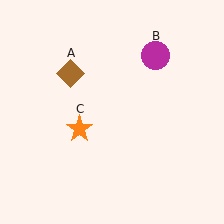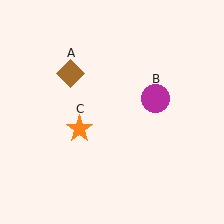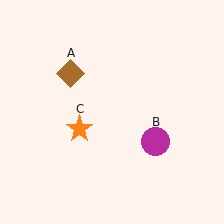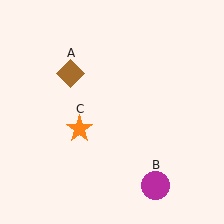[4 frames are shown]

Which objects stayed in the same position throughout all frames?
Brown diamond (object A) and orange star (object C) remained stationary.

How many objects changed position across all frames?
1 object changed position: magenta circle (object B).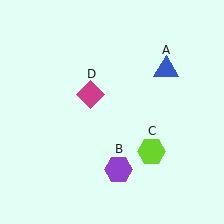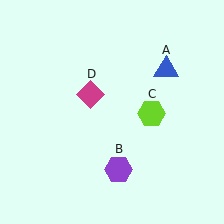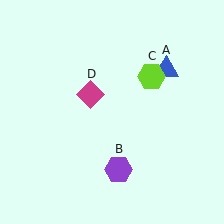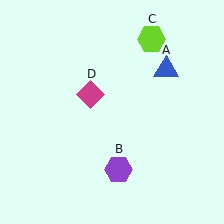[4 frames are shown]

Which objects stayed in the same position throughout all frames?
Blue triangle (object A) and purple hexagon (object B) and magenta diamond (object D) remained stationary.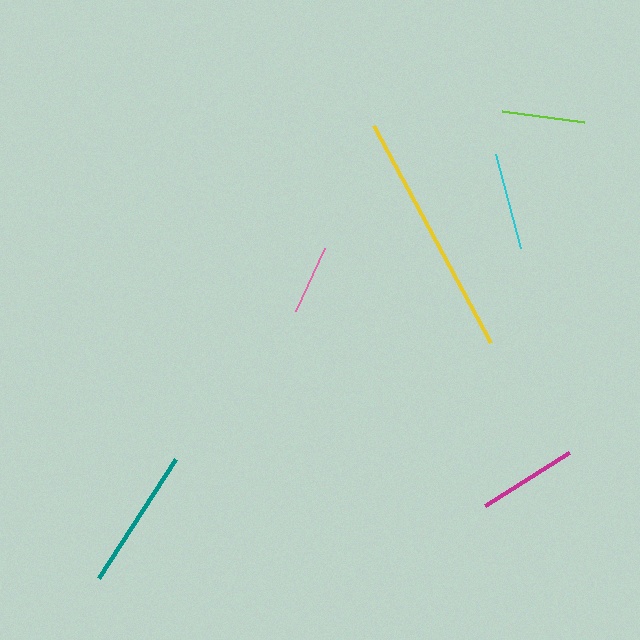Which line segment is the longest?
The yellow line is the longest at approximately 247 pixels.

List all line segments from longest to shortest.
From longest to shortest: yellow, teal, magenta, cyan, lime, pink.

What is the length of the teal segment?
The teal segment is approximately 142 pixels long.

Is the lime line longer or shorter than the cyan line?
The cyan line is longer than the lime line.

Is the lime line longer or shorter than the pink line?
The lime line is longer than the pink line.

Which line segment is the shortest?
The pink line is the shortest at approximately 69 pixels.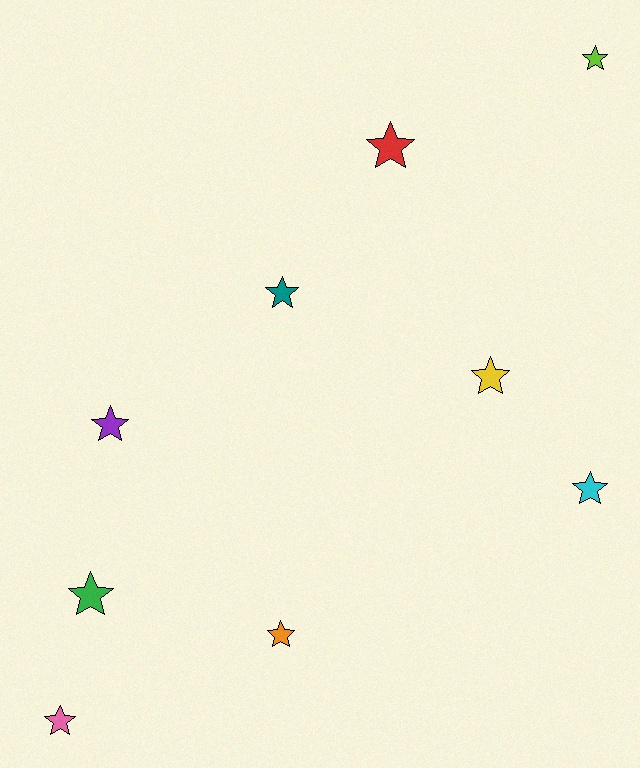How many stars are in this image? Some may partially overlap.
There are 9 stars.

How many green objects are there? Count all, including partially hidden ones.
There is 1 green object.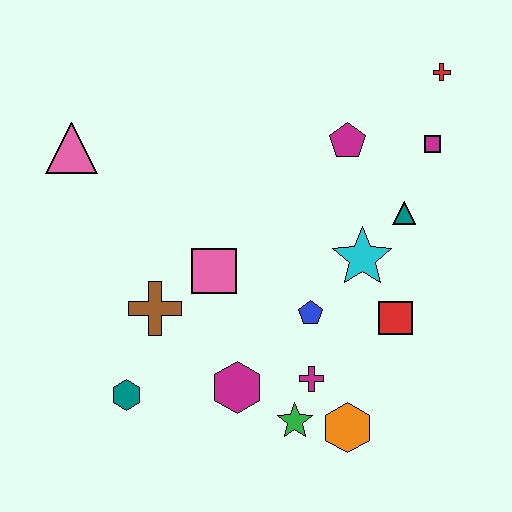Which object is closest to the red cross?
The magenta square is closest to the red cross.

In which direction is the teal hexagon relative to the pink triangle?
The teal hexagon is below the pink triangle.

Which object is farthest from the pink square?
The red cross is farthest from the pink square.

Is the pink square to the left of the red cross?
Yes